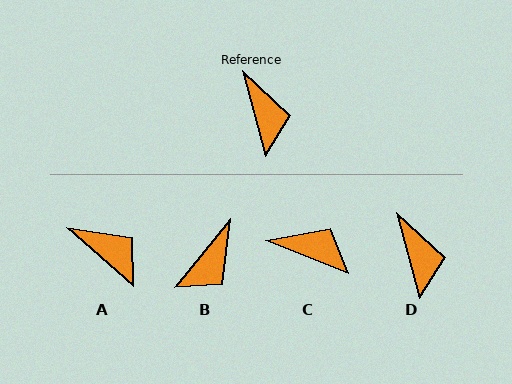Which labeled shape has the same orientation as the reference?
D.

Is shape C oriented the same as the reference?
No, it is off by about 54 degrees.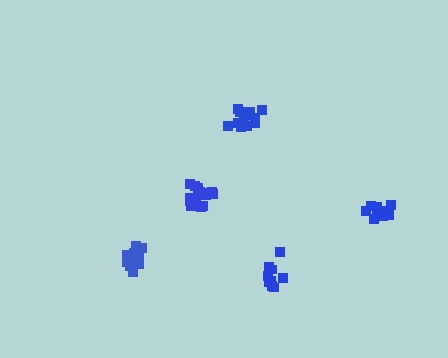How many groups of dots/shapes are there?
There are 5 groups.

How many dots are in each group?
Group 1: 14 dots, Group 2: 13 dots, Group 3: 9 dots, Group 4: 13 dots, Group 5: 15 dots (64 total).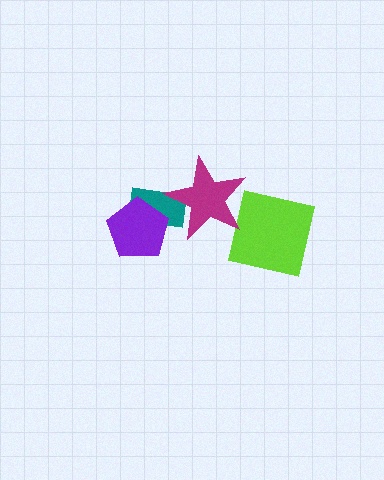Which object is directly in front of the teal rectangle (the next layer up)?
The purple pentagon is directly in front of the teal rectangle.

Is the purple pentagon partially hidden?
No, no other shape covers it.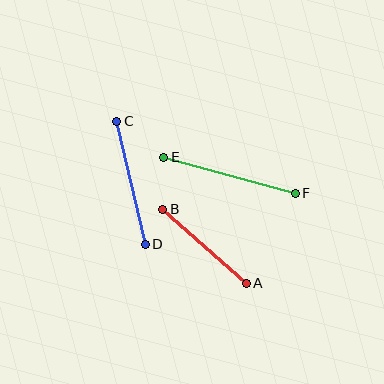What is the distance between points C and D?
The distance is approximately 126 pixels.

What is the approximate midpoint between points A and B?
The midpoint is at approximately (204, 246) pixels.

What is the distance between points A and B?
The distance is approximately 112 pixels.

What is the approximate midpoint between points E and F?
The midpoint is at approximately (230, 175) pixels.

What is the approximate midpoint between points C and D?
The midpoint is at approximately (131, 183) pixels.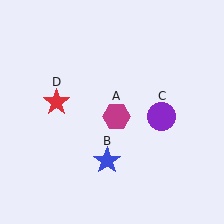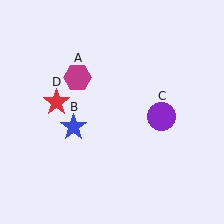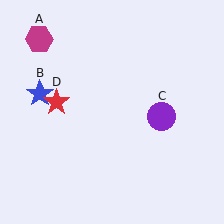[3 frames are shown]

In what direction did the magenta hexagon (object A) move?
The magenta hexagon (object A) moved up and to the left.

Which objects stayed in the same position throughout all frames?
Purple circle (object C) and red star (object D) remained stationary.